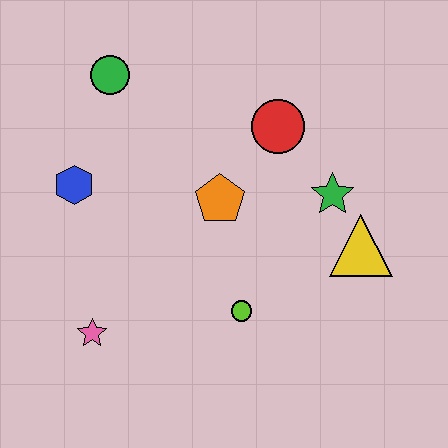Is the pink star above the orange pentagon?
No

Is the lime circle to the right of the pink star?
Yes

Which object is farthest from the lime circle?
The green circle is farthest from the lime circle.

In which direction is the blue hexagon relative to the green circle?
The blue hexagon is below the green circle.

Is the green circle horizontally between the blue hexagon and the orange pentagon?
Yes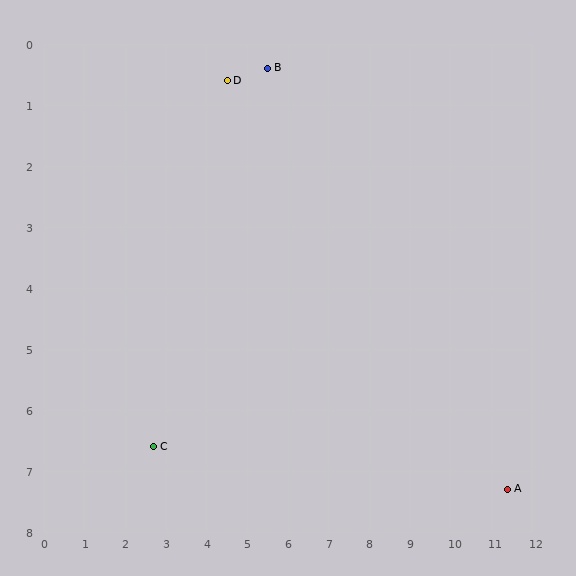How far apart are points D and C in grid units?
Points D and C are about 6.3 grid units apart.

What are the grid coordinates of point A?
Point A is at approximately (11.4, 7.3).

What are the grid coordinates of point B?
Point B is at approximately (5.5, 0.4).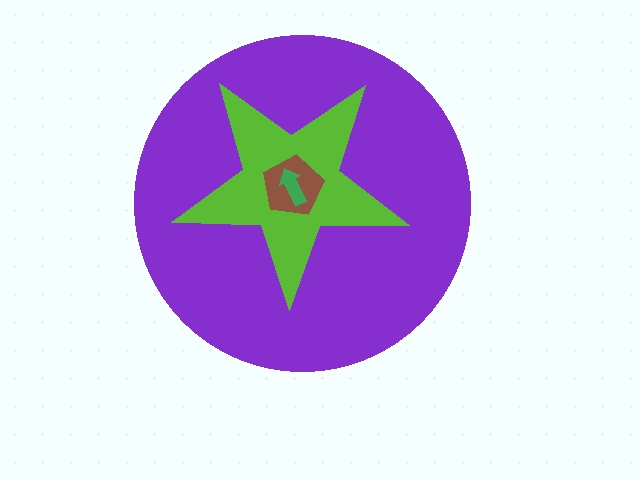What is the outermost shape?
The purple circle.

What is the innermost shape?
The green arrow.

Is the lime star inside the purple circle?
Yes.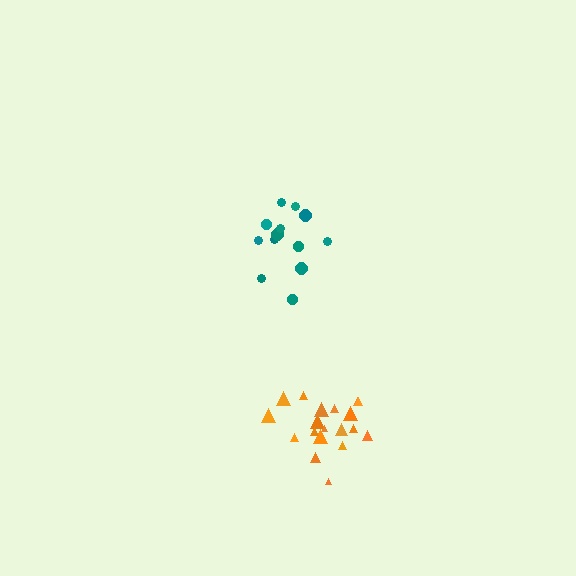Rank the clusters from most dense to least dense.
orange, teal.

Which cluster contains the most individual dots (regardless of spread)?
Orange (19).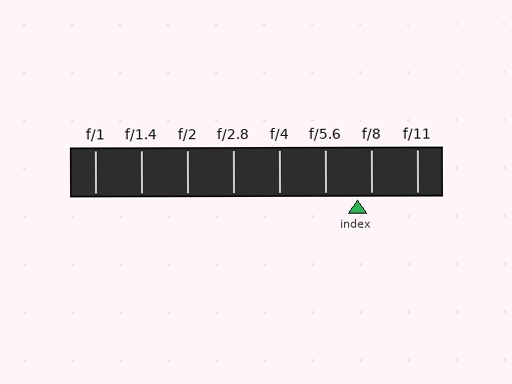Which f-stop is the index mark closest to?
The index mark is closest to f/8.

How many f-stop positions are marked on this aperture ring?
There are 8 f-stop positions marked.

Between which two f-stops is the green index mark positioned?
The index mark is between f/5.6 and f/8.